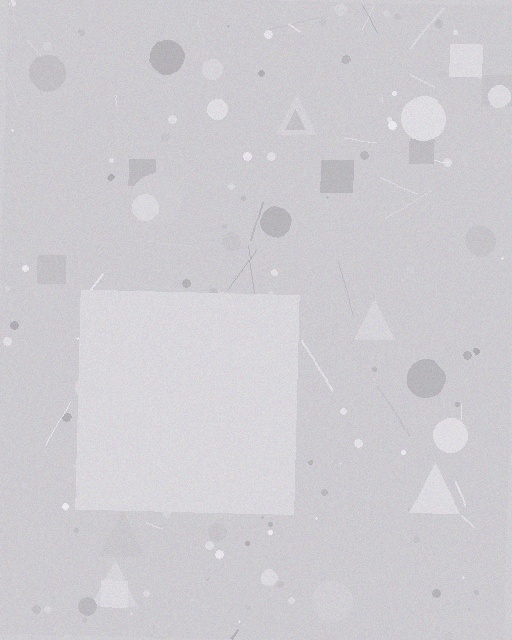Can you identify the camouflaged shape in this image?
The camouflaged shape is a square.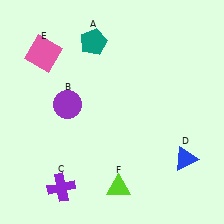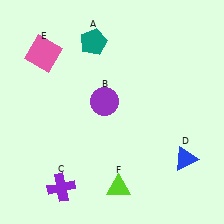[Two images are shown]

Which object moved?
The purple circle (B) moved right.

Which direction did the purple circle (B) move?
The purple circle (B) moved right.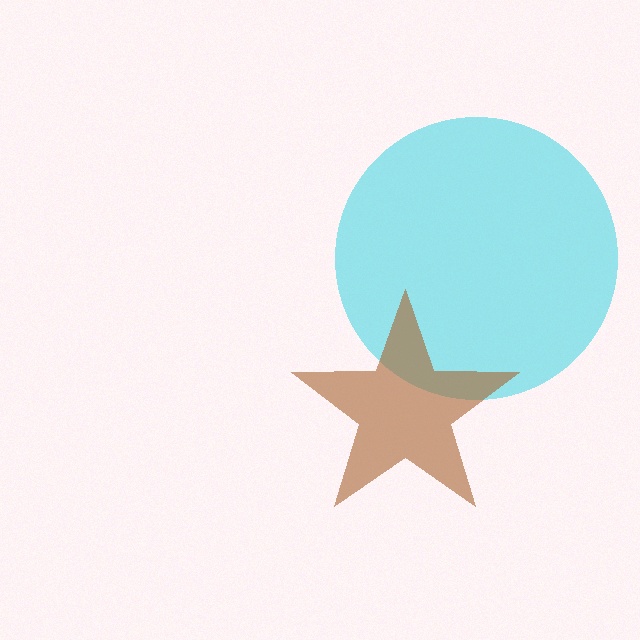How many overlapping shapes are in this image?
There are 2 overlapping shapes in the image.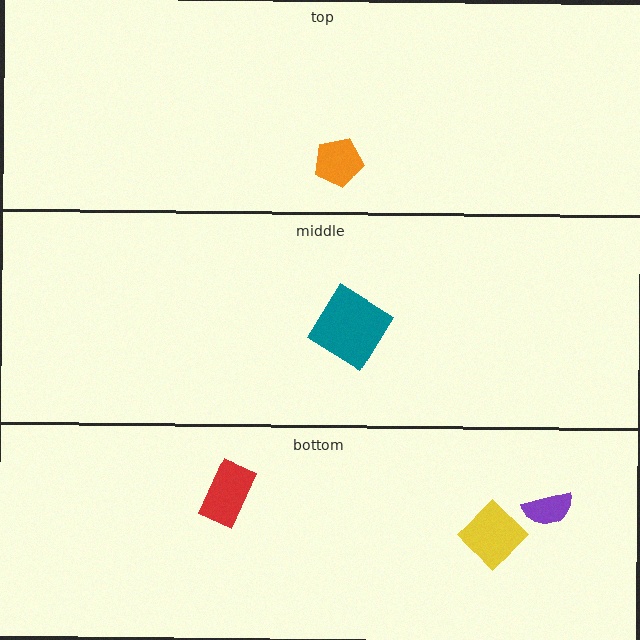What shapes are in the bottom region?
The purple semicircle, the yellow diamond, the red rectangle.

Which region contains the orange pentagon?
The top region.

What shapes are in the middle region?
The teal diamond.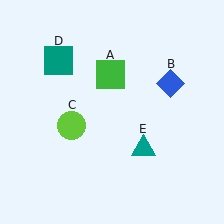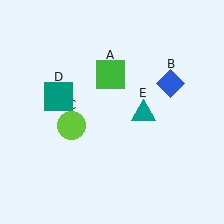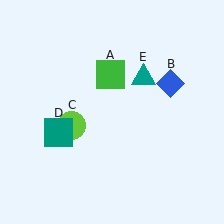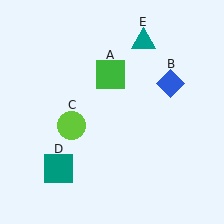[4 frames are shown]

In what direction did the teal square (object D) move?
The teal square (object D) moved down.